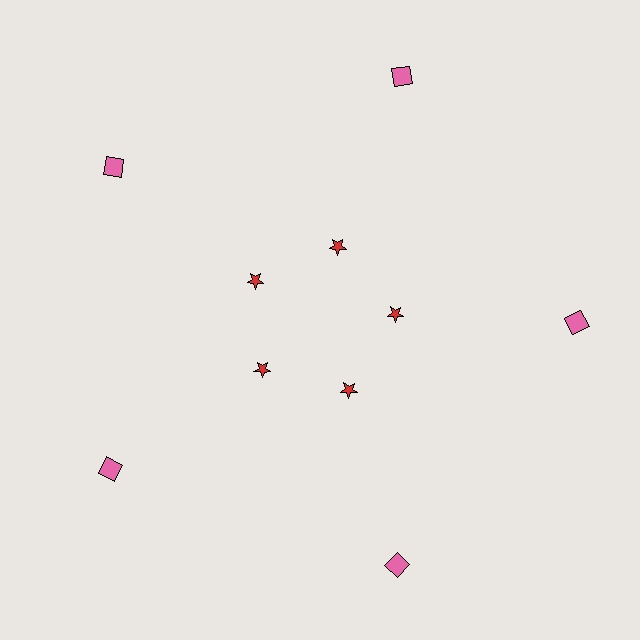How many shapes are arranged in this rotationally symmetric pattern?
There are 10 shapes, arranged in 5 groups of 2.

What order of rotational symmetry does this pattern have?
This pattern has 5-fold rotational symmetry.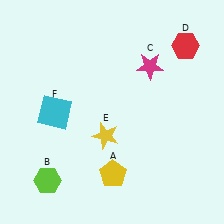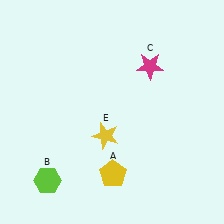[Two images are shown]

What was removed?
The red hexagon (D), the cyan square (F) were removed in Image 2.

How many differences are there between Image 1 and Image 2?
There are 2 differences between the two images.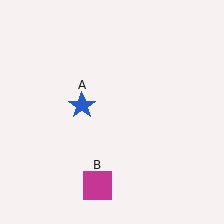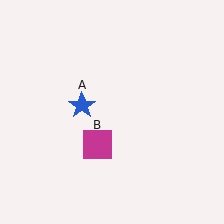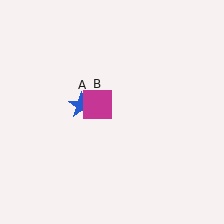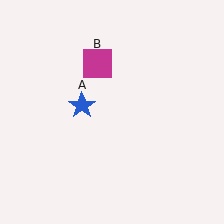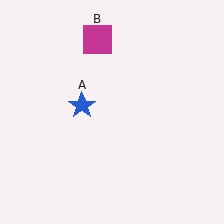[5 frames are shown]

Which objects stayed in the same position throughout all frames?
Blue star (object A) remained stationary.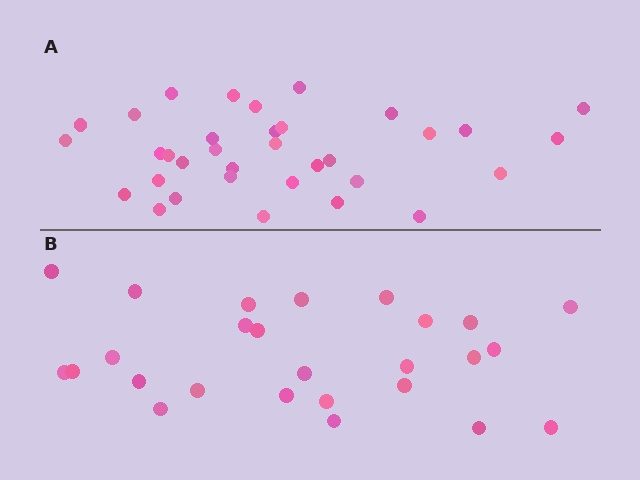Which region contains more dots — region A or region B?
Region A (the top region) has more dots.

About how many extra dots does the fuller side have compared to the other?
Region A has roughly 8 or so more dots than region B.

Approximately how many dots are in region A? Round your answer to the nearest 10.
About 30 dots. (The exact count is 34, which rounds to 30.)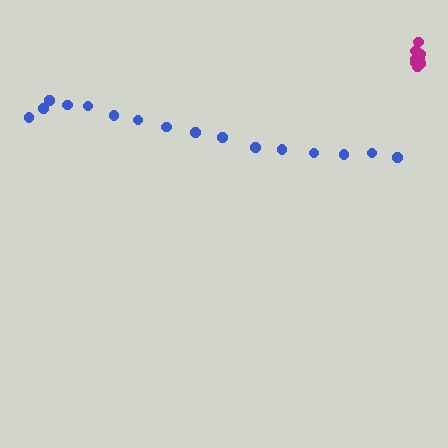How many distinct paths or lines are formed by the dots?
There are 2 distinct paths.